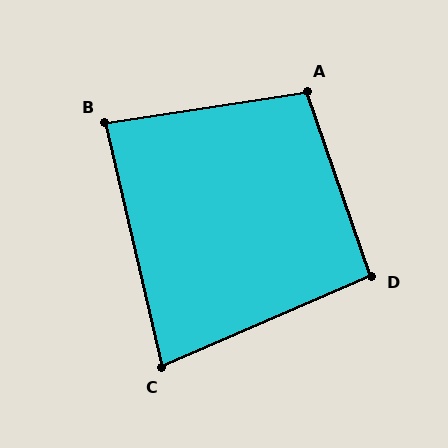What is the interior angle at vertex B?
Approximately 86 degrees (approximately right).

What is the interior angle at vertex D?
Approximately 94 degrees (approximately right).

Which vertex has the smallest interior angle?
C, at approximately 79 degrees.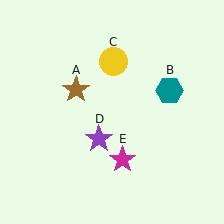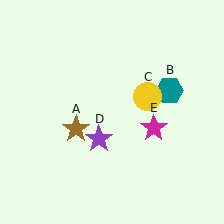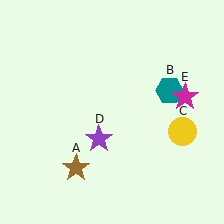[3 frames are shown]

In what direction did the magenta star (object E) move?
The magenta star (object E) moved up and to the right.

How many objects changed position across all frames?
3 objects changed position: brown star (object A), yellow circle (object C), magenta star (object E).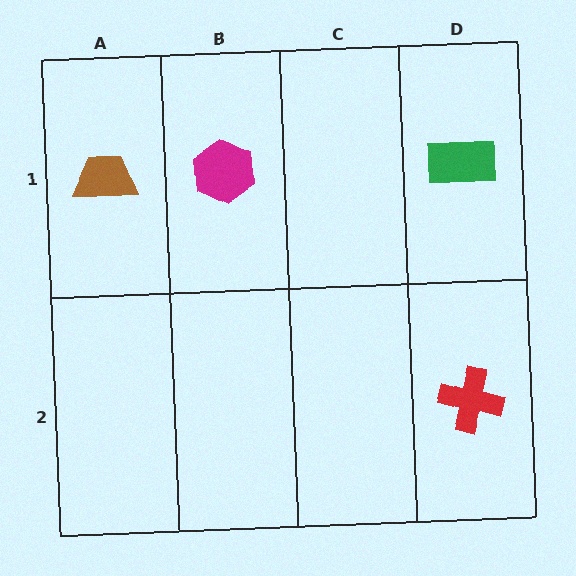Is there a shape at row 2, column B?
No, that cell is empty.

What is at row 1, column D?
A green rectangle.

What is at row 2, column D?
A red cross.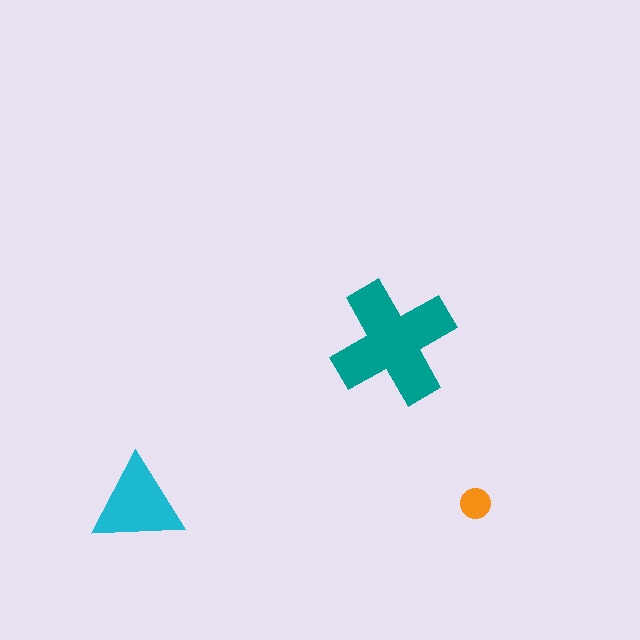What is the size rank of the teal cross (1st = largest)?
1st.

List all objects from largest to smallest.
The teal cross, the cyan triangle, the orange circle.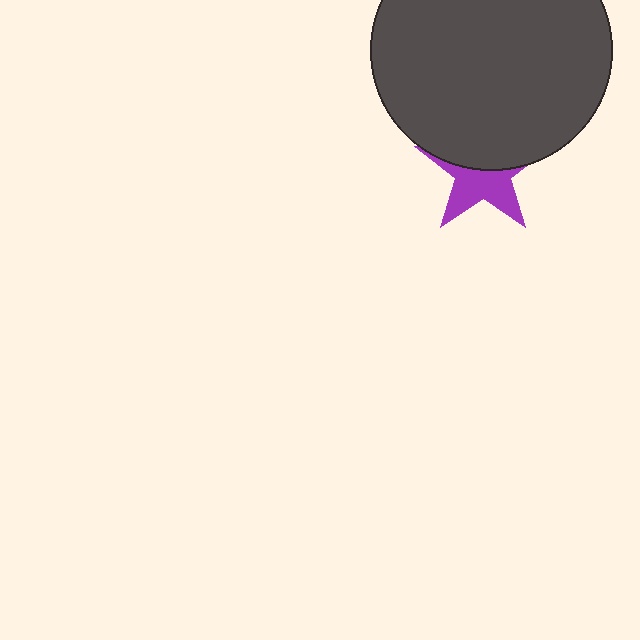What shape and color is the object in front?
The object in front is a dark gray circle.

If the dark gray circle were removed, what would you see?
You would see the complete purple star.